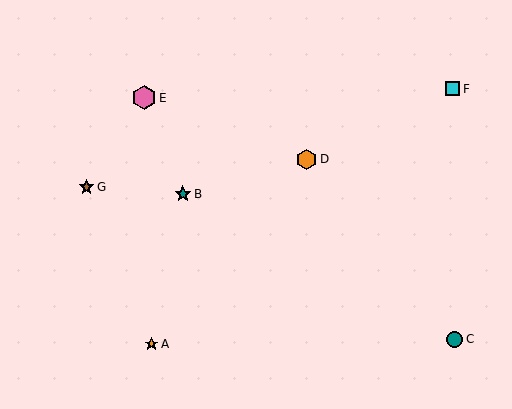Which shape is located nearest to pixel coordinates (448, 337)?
The teal circle (labeled C) at (455, 339) is nearest to that location.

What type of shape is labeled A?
Shape A is an orange star.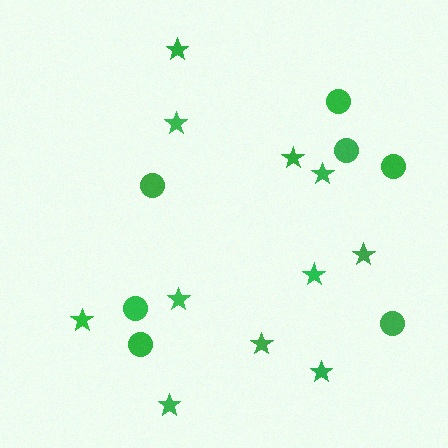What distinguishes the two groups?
There are 2 groups: one group of circles (7) and one group of stars (11).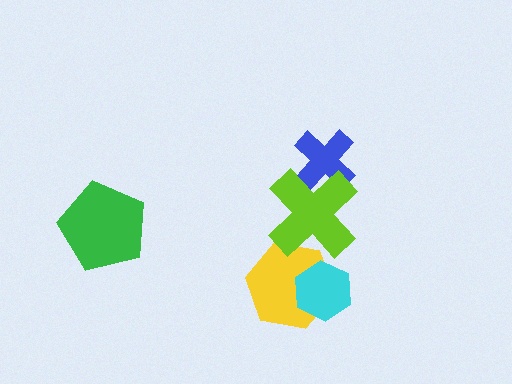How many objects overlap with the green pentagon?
0 objects overlap with the green pentagon.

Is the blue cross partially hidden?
Yes, it is partially covered by another shape.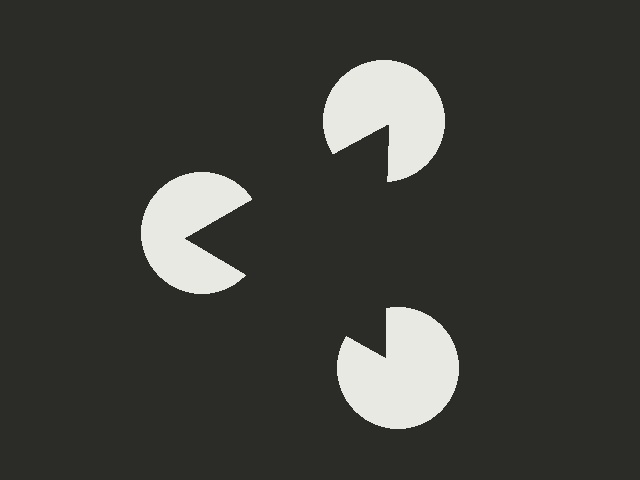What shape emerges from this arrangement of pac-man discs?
An illusory triangle — its edges are inferred from the aligned wedge cuts in the pac-man discs, not physically drawn.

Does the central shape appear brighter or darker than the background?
It typically appears slightly darker than the background, even though no actual brightness change is drawn.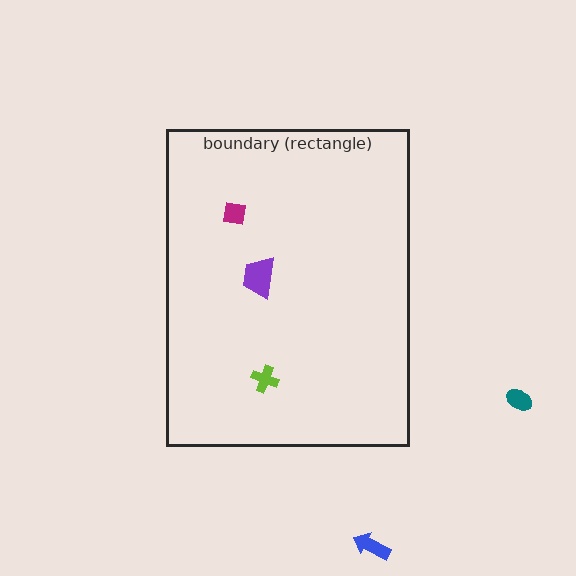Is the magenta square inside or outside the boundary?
Inside.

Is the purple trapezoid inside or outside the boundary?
Inside.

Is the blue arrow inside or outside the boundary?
Outside.